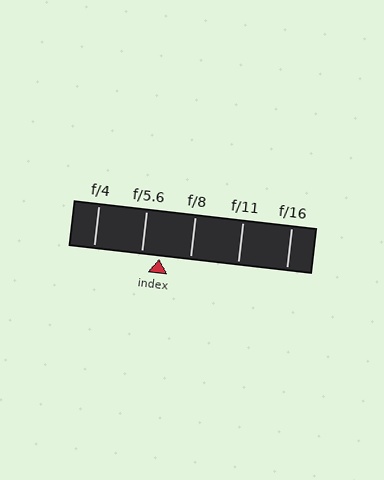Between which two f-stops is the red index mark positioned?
The index mark is between f/5.6 and f/8.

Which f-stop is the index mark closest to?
The index mark is closest to f/5.6.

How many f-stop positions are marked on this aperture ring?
There are 5 f-stop positions marked.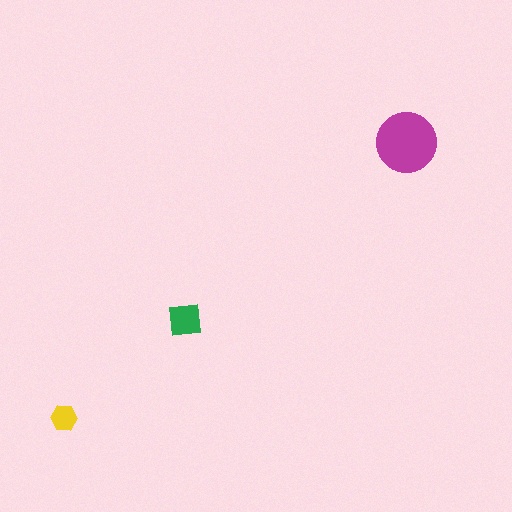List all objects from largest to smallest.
The magenta circle, the green square, the yellow hexagon.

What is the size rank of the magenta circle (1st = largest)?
1st.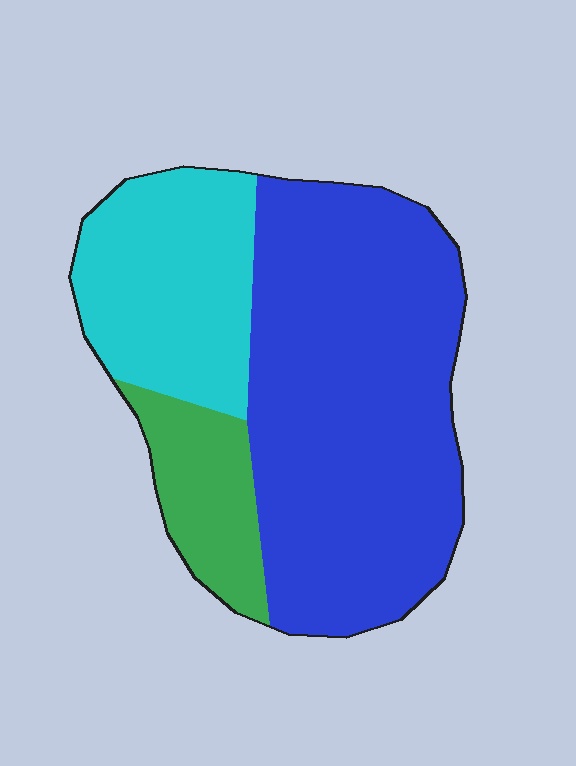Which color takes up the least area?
Green, at roughly 15%.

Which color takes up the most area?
Blue, at roughly 60%.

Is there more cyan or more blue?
Blue.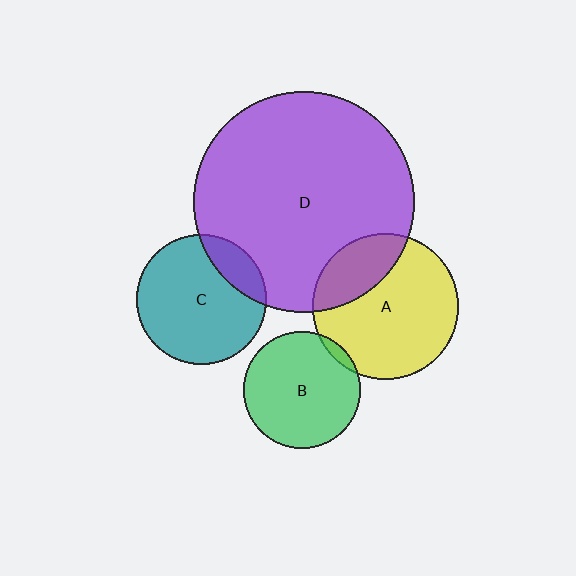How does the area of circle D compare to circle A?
Approximately 2.3 times.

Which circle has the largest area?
Circle D (purple).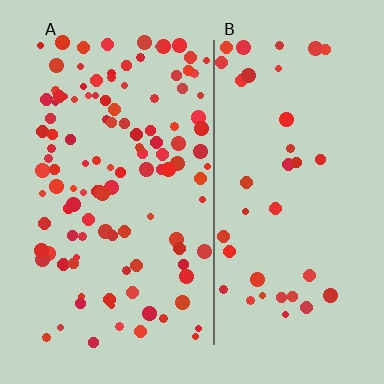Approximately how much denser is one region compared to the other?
Approximately 2.9× — region A over region B.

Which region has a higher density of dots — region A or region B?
A (the left).